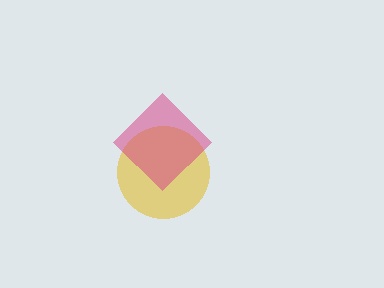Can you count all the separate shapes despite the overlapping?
Yes, there are 2 separate shapes.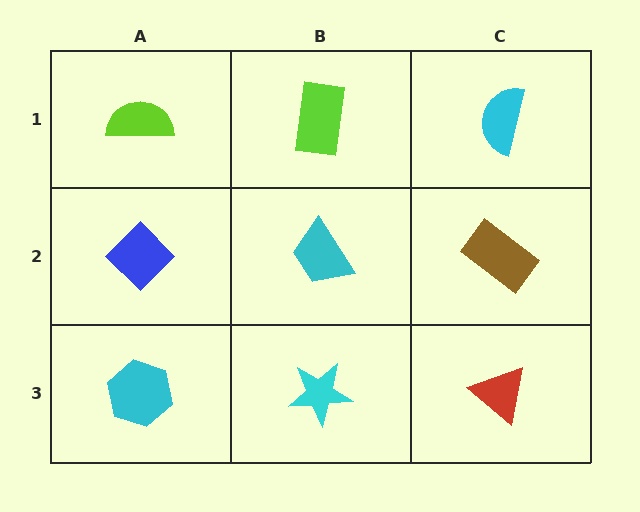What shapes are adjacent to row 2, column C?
A cyan semicircle (row 1, column C), a red triangle (row 3, column C), a cyan trapezoid (row 2, column B).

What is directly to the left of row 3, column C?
A cyan star.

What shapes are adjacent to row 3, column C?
A brown rectangle (row 2, column C), a cyan star (row 3, column B).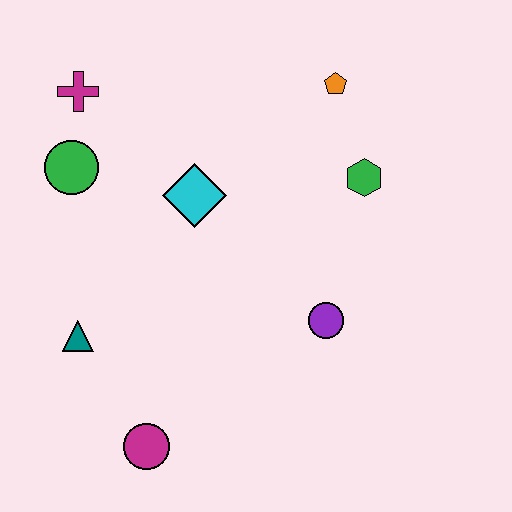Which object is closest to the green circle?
The magenta cross is closest to the green circle.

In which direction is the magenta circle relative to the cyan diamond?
The magenta circle is below the cyan diamond.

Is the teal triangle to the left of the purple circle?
Yes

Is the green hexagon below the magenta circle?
No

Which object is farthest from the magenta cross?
The magenta circle is farthest from the magenta cross.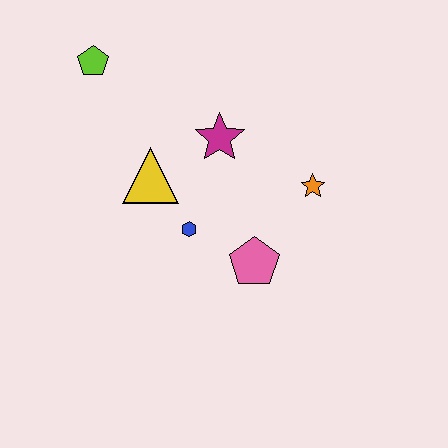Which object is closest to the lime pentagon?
The yellow triangle is closest to the lime pentagon.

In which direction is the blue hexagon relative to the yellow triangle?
The blue hexagon is below the yellow triangle.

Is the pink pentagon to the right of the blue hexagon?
Yes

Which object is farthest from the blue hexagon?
The lime pentagon is farthest from the blue hexagon.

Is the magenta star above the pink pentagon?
Yes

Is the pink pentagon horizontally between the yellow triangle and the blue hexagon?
No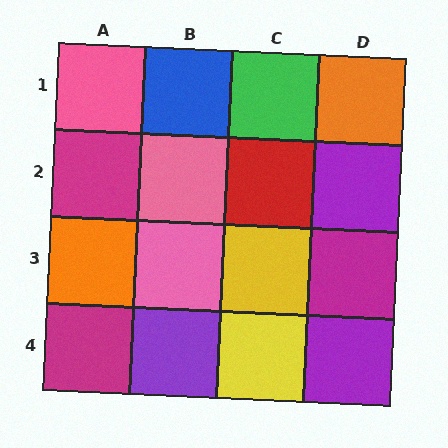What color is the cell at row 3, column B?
Pink.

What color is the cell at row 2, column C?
Red.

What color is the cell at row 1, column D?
Orange.